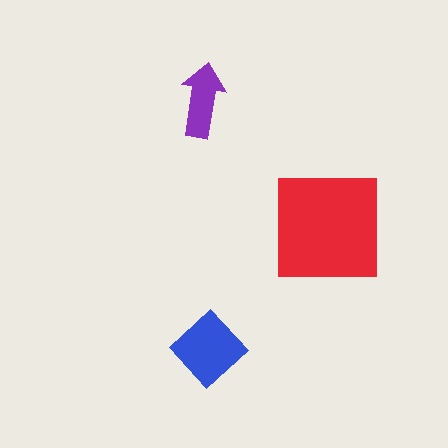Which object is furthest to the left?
The purple arrow is leftmost.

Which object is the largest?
The red square.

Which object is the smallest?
The purple arrow.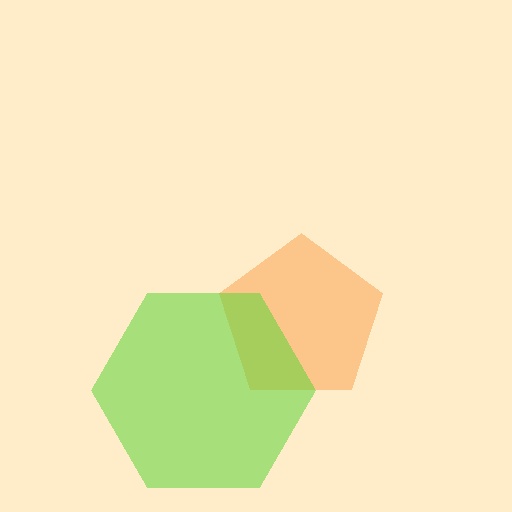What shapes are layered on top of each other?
The layered shapes are: an orange pentagon, a lime hexagon.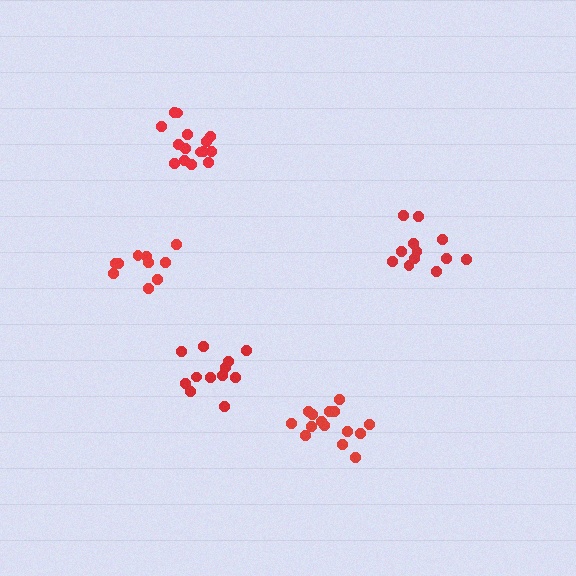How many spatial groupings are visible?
There are 5 spatial groupings.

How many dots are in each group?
Group 1: 10 dots, Group 2: 12 dots, Group 3: 15 dots, Group 4: 15 dots, Group 5: 12 dots (64 total).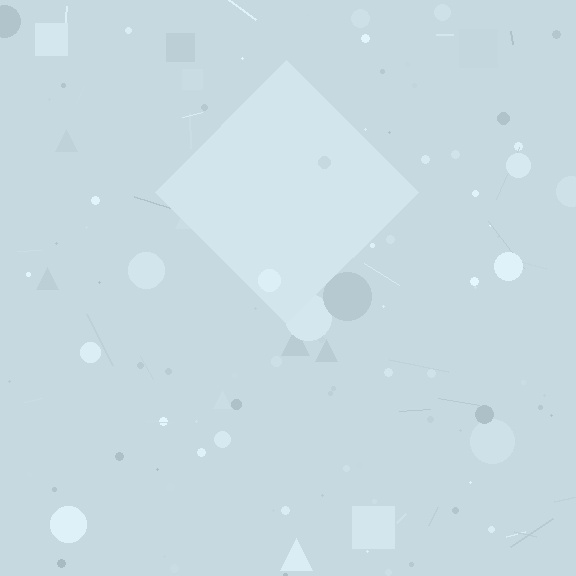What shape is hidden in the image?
A diamond is hidden in the image.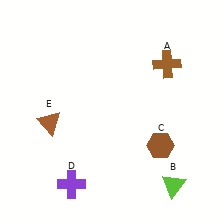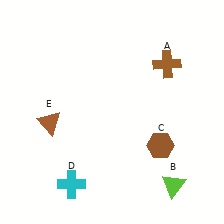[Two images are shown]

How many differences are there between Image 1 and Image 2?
There is 1 difference between the two images.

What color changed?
The cross (D) changed from purple in Image 1 to cyan in Image 2.